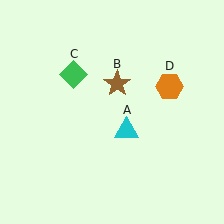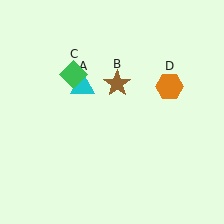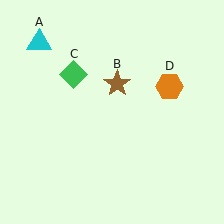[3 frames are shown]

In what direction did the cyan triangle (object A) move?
The cyan triangle (object A) moved up and to the left.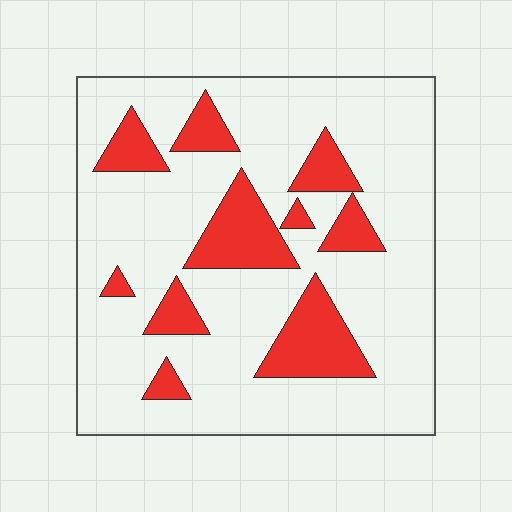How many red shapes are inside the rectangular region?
10.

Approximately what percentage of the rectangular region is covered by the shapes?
Approximately 20%.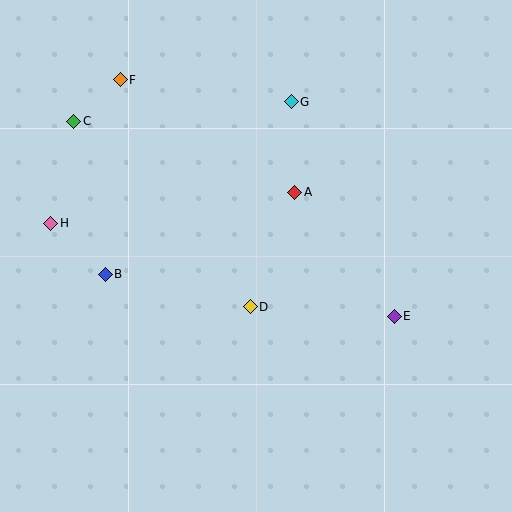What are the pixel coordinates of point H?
Point H is at (51, 223).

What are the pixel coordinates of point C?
Point C is at (74, 121).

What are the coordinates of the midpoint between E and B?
The midpoint between E and B is at (250, 295).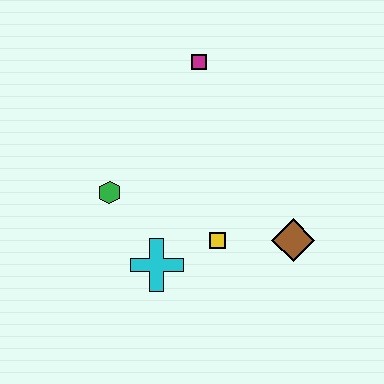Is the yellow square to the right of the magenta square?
Yes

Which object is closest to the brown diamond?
The yellow square is closest to the brown diamond.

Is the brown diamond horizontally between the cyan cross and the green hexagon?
No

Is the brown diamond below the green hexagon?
Yes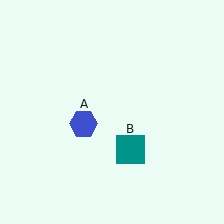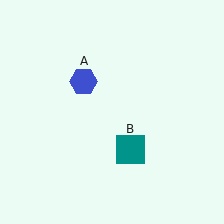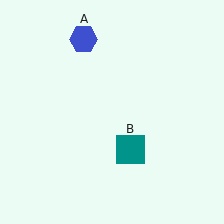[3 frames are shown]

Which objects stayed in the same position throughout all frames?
Teal square (object B) remained stationary.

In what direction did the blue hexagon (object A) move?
The blue hexagon (object A) moved up.